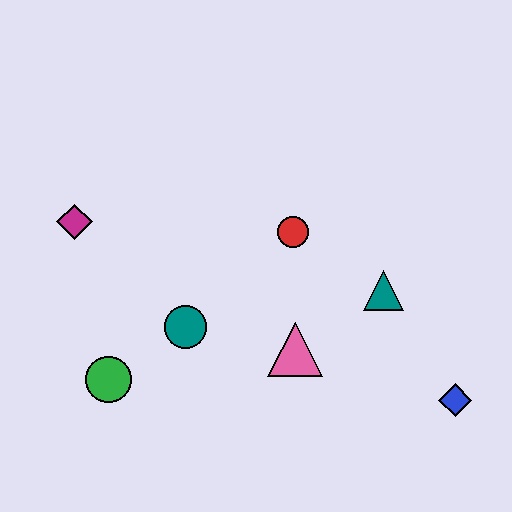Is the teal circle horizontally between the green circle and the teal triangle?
Yes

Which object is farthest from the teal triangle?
The magenta diamond is farthest from the teal triangle.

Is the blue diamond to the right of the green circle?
Yes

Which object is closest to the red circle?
The teal triangle is closest to the red circle.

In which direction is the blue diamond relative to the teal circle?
The blue diamond is to the right of the teal circle.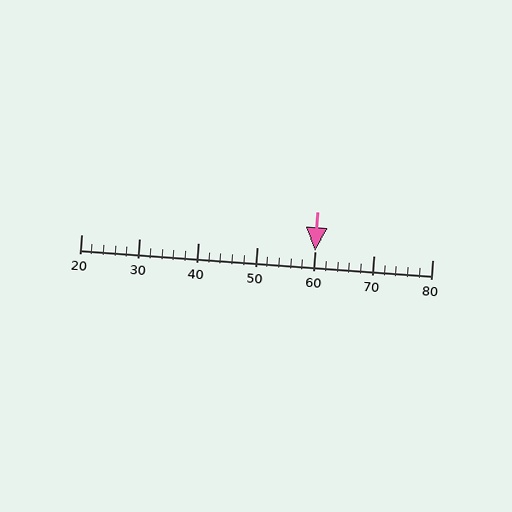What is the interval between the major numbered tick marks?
The major tick marks are spaced 10 units apart.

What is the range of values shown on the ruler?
The ruler shows values from 20 to 80.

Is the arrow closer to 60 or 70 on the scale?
The arrow is closer to 60.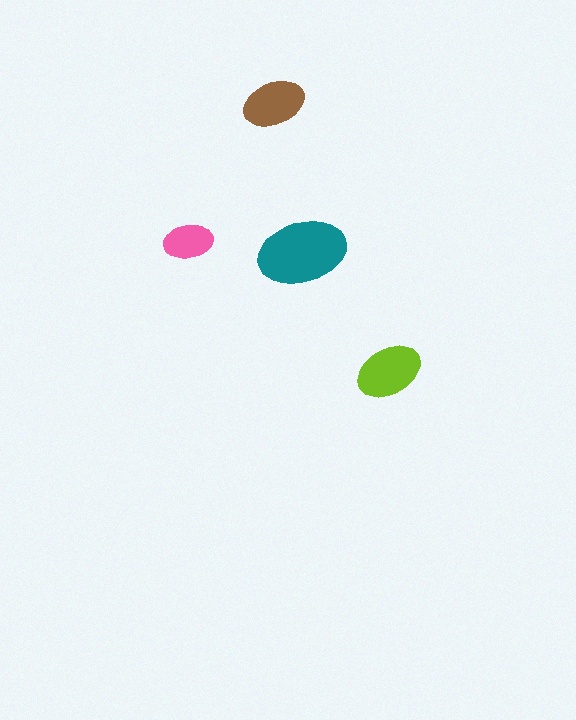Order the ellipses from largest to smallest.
the teal one, the lime one, the brown one, the pink one.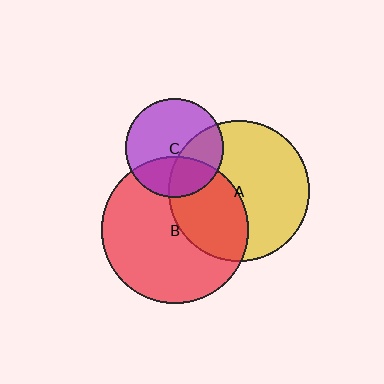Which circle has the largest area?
Circle B (red).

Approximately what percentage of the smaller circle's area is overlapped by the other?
Approximately 35%.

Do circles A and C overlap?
Yes.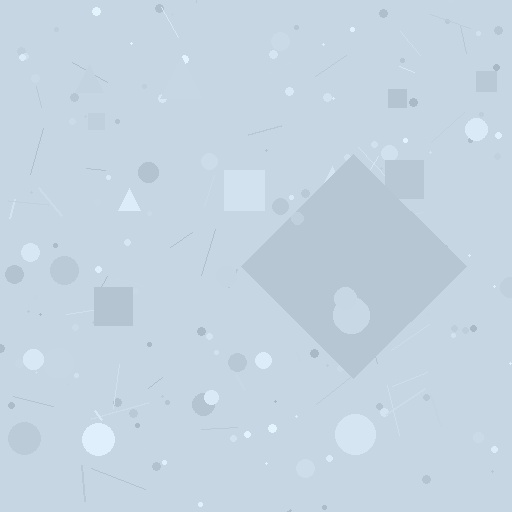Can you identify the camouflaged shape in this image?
The camouflaged shape is a diamond.